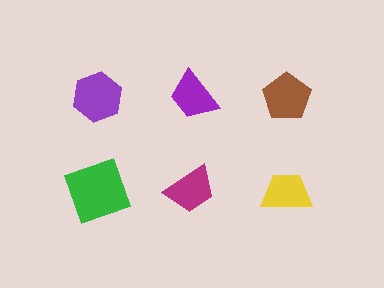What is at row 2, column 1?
A green square.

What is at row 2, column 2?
A magenta trapezoid.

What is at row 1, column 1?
A purple hexagon.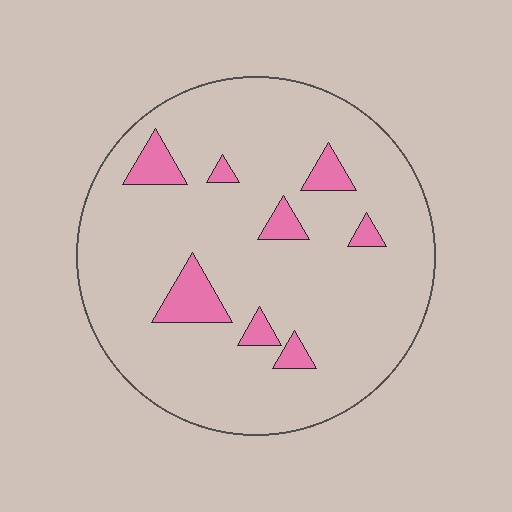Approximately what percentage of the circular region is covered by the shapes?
Approximately 10%.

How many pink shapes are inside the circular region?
8.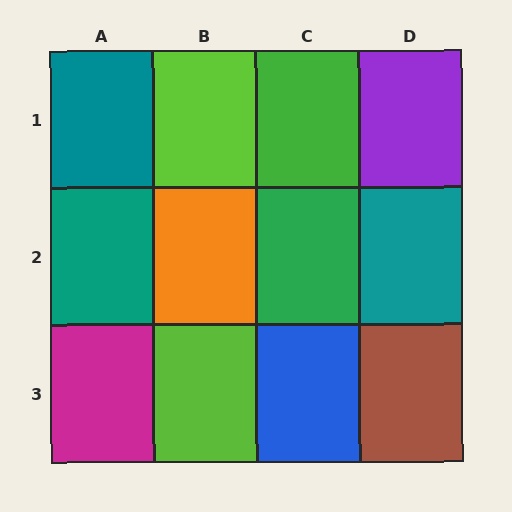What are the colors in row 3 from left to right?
Magenta, lime, blue, brown.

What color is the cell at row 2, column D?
Teal.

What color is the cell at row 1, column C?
Green.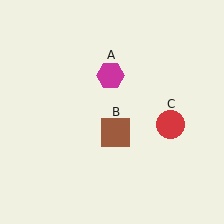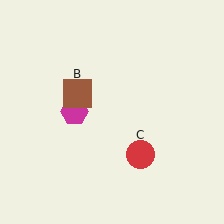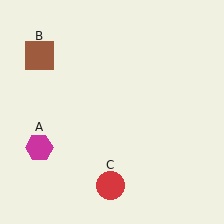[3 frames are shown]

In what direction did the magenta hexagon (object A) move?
The magenta hexagon (object A) moved down and to the left.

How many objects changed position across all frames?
3 objects changed position: magenta hexagon (object A), brown square (object B), red circle (object C).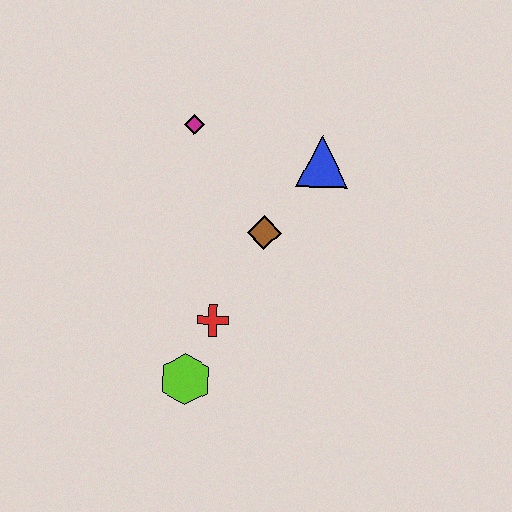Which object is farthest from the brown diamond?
The lime hexagon is farthest from the brown diamond.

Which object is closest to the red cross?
The lime hexagon is closest to the red cross.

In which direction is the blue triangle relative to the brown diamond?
The blue triangle is above the brown diamond.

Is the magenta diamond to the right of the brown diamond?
No